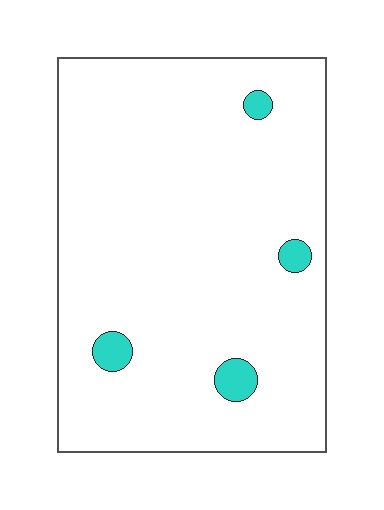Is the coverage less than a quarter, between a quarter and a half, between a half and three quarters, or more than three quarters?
Less than a quarter.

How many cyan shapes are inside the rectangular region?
4.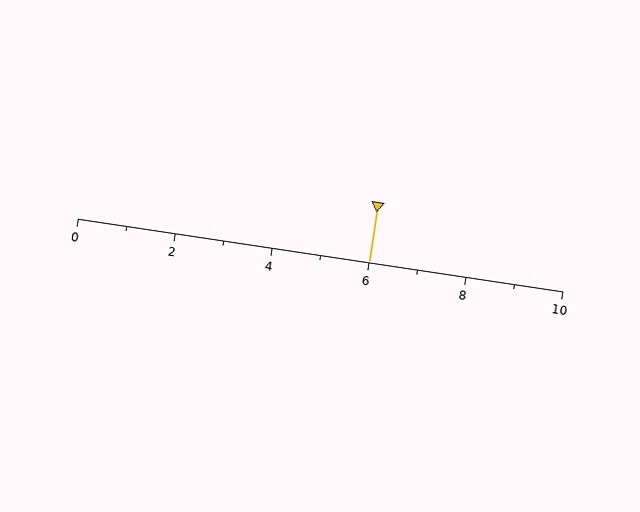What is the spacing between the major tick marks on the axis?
The major ticks are spaced 2 apart.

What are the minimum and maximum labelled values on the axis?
The axis runs from 0 to 10.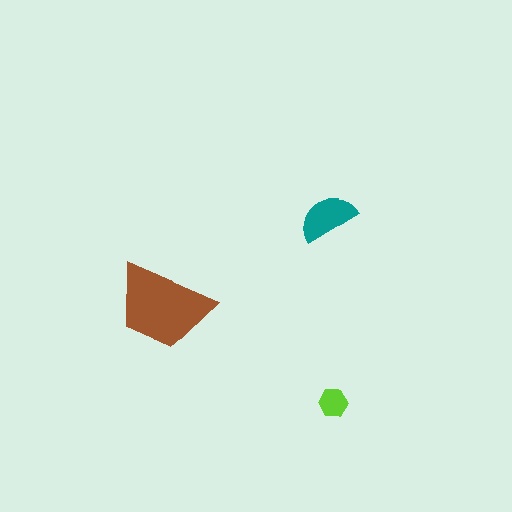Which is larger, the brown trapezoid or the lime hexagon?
The brown trapezoid.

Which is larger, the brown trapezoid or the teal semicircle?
The brown trapezoid.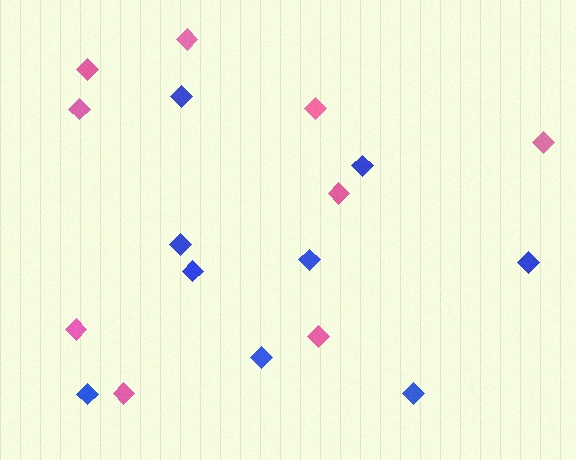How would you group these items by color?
There are 2 groups: one group of pink diamonds (9) and one group of blue diamonds (9).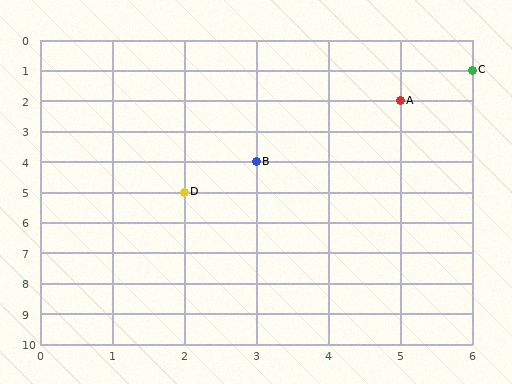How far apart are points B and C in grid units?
Points B and C are 3 columns and 3 rows apart (about 4.2 grid units diagonally).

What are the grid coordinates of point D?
Point D is at grid coordinates (2, 5).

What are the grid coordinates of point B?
Point B is at grid coordinates (3, 4).